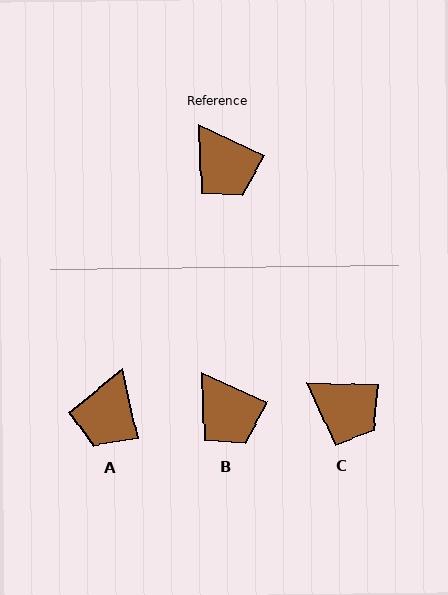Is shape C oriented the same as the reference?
No, it is off by about 22 degrees.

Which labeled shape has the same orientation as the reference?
B.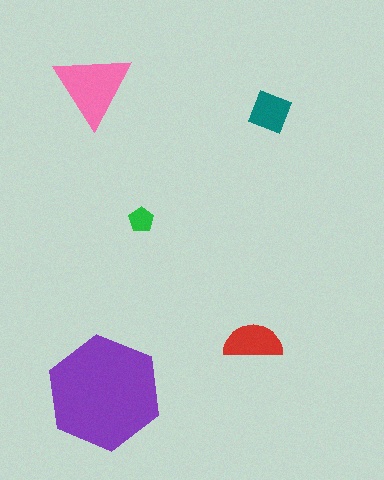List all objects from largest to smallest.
The purple hexagon, the pink triangle, the red semicircle, the teal diamond, the green pentagon.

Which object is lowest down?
The purple hexagon is bottommost.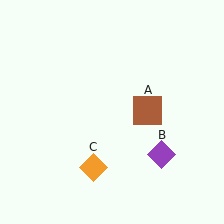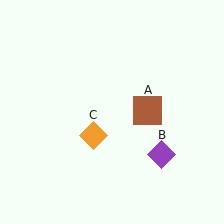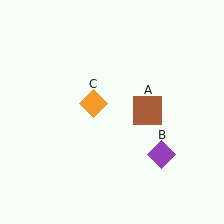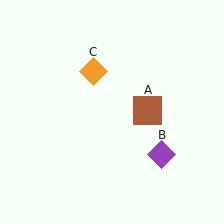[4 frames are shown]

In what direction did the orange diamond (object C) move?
The orange diamond (object C) moved up.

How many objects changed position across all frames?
1 object changed position: orange diamond (object C).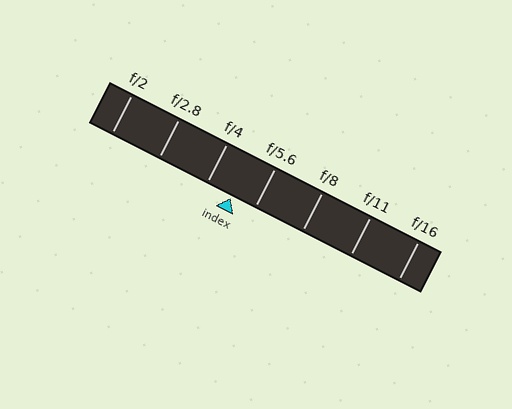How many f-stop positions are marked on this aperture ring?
There are 7 f-stop positions marked.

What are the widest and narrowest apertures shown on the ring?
The widest aperture shown is f/2 and the narrowest is f/16.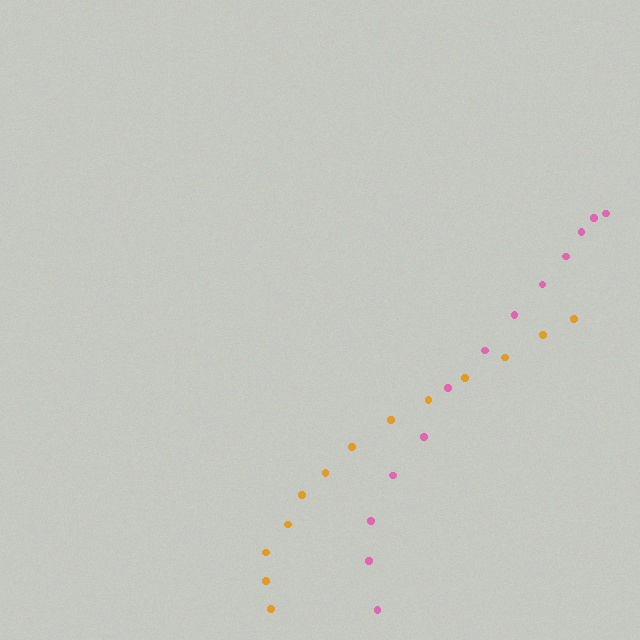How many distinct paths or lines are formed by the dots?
There are 2 distinct paths.